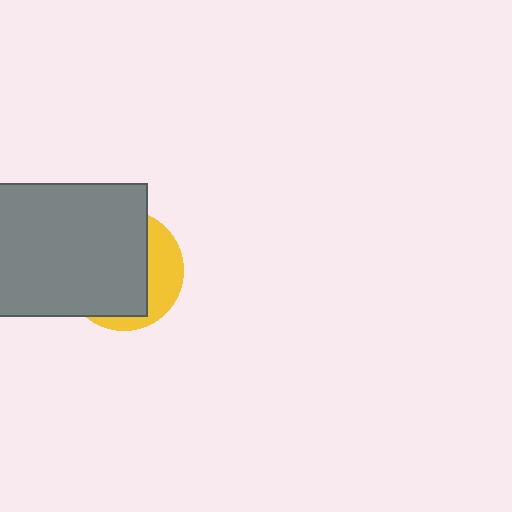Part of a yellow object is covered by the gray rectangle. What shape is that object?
It is a circle.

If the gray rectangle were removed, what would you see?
You would see the complete yellow circle.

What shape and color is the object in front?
The object in front is a gray rectangle.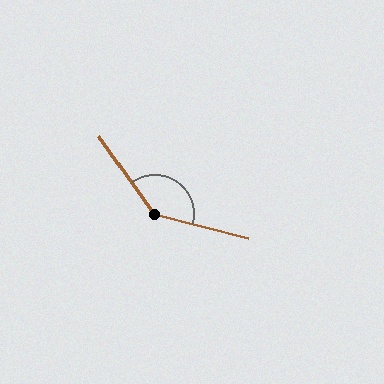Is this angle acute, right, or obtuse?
It is obtuse.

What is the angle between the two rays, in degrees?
Approximately 141 degrees.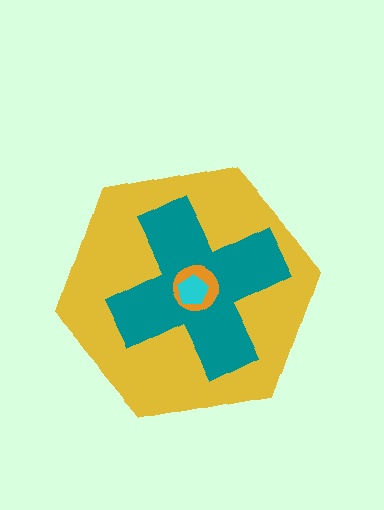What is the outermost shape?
The yellow hexagon.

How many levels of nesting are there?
4.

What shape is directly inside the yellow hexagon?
The teal cross.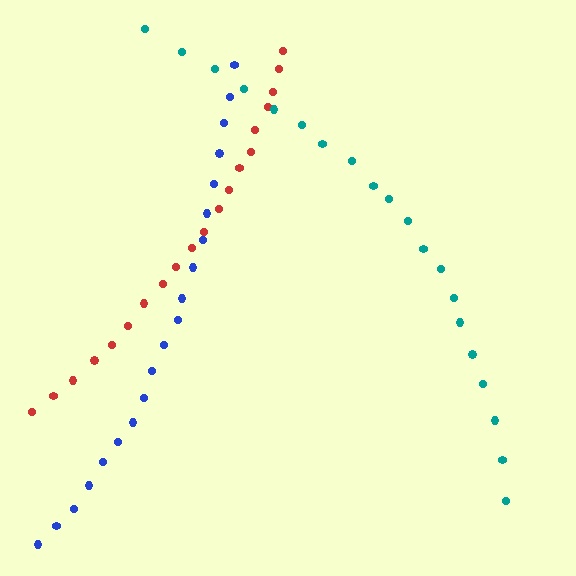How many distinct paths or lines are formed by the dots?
There are 3 distinct paths.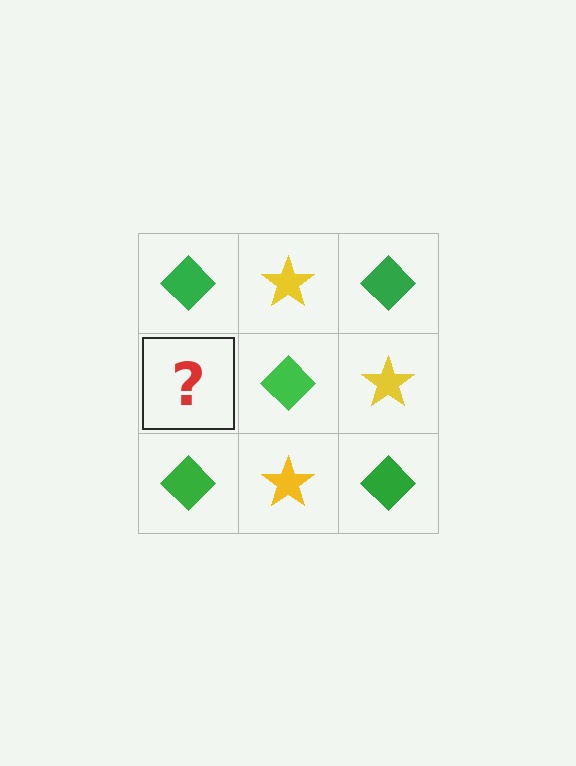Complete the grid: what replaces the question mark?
The question mark should be replaced with a yellow star.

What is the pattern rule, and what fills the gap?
The rule is that it alternates green diamond and yellow star in a checkerboard pattern. The gap should be filled with a yellow star.